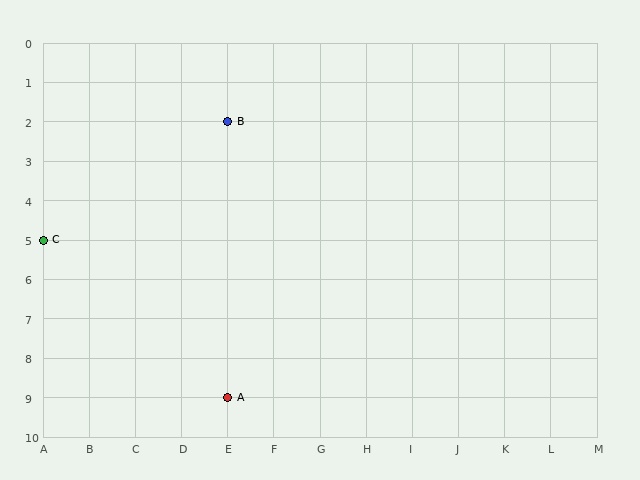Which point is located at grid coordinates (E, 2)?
Point B is at (E, 2).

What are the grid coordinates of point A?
Point A is at grid coordinates (E, 9).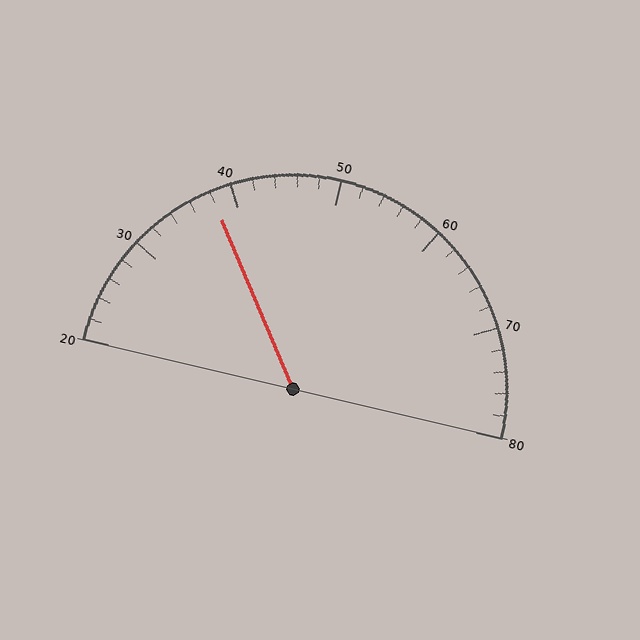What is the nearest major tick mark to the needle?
The nearest major tick mark is 40.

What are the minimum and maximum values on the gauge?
The gauge ranges from 20 to 80.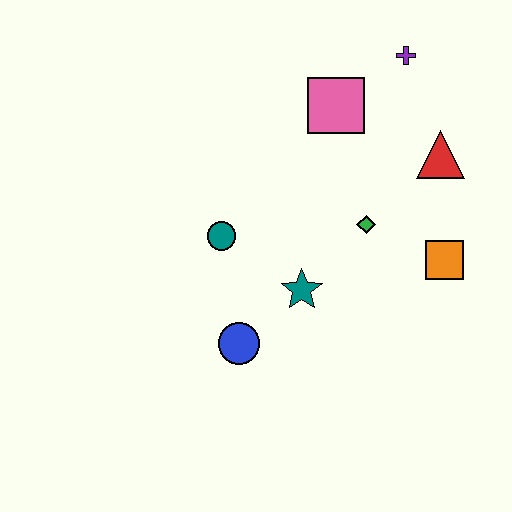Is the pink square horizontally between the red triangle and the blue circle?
Yes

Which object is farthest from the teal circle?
The purple cross is farthest from the teal circle.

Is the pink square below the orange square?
No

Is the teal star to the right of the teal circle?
Yes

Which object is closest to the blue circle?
The teal star is closest to the blue circle.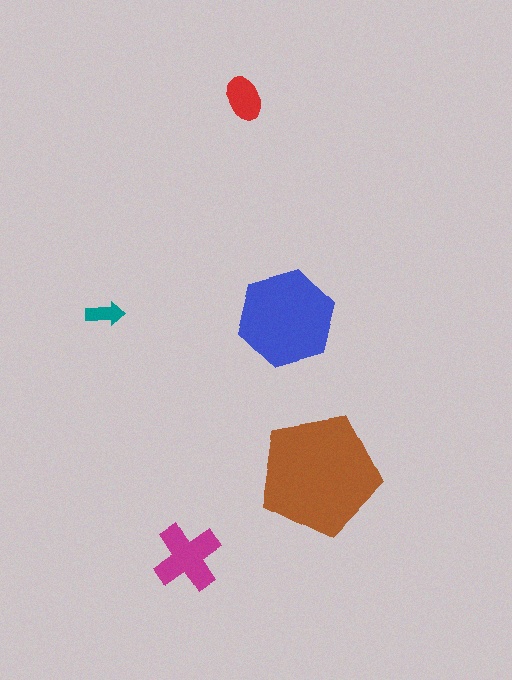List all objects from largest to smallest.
The brown pentagon, the blue hexagon, the magenta cross, the red ellipse, the teal arrow.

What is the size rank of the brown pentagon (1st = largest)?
1st.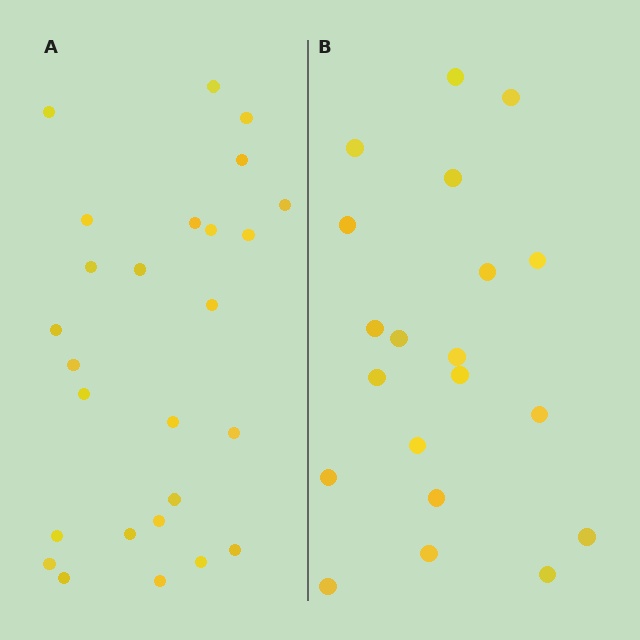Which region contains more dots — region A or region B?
Region A (the left region) has more dots.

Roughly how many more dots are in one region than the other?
Region A has about 6 more dots than region B.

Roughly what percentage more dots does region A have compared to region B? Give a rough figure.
About 30% more.